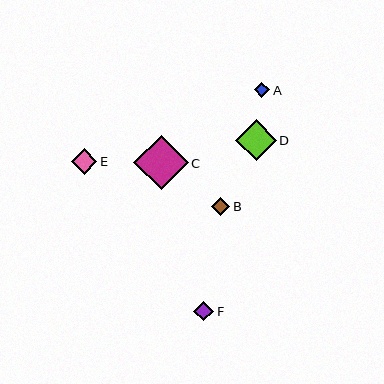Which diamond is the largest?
Diamond C is the largest with a size of approximately 55 pixels.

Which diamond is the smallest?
Diamond A is the smallest with a size of approximately 16 pixels.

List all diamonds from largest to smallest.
From largest to smallest: C, D, E, F, B, A.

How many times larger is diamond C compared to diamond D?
Diamond C is approximately 1.3 times the size of diamond D.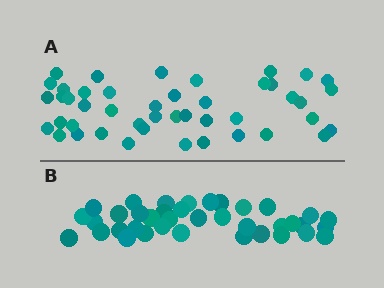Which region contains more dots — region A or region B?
Region A (the top region) has more dots.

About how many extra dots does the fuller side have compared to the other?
Region A has roughly 8 or so more dots than region B.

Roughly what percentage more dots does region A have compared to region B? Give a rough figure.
About 20% more.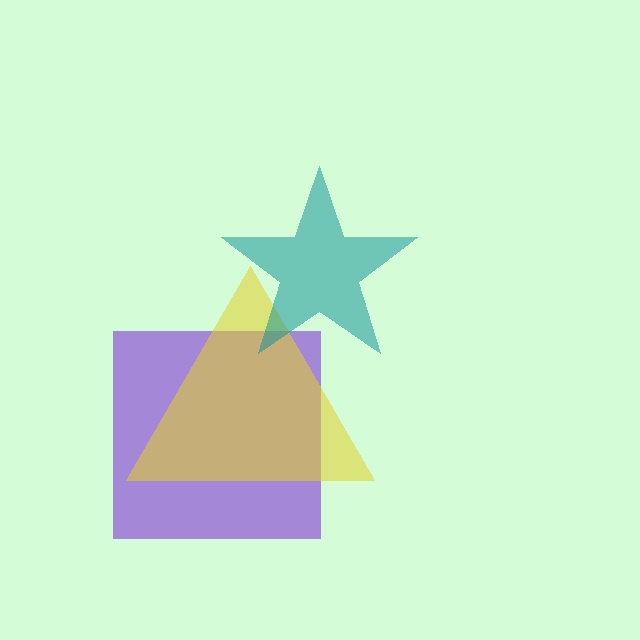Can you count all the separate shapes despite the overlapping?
Yes, there are 3 separate shapes.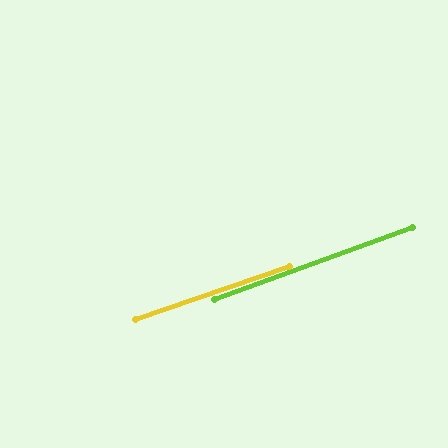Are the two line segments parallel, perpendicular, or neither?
Parallel — their directions differ by only 1.1°.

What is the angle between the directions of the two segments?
Approximately 1 degree.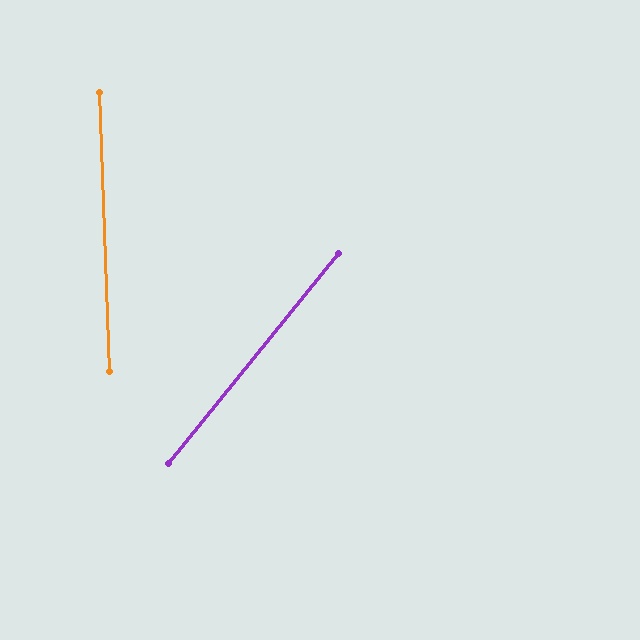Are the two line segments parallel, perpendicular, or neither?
Neither parallel nor perpendicular — they differ by about 41°.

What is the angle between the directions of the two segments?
Approximately 41 degrees.